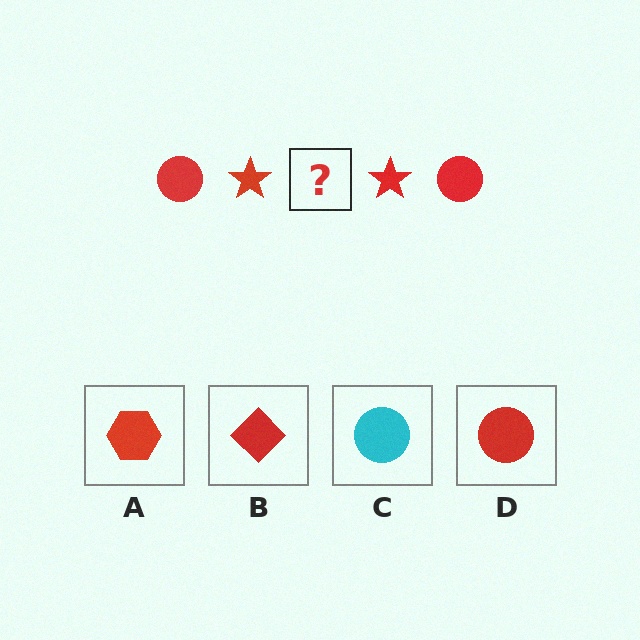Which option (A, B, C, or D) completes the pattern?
D.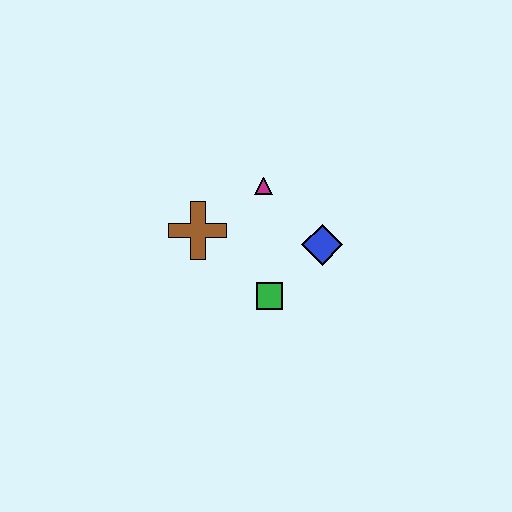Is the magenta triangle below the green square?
No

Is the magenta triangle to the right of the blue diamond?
No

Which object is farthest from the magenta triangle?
The green square is farthest from the magenta triangle.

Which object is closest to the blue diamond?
The green square is closest to the blue diamond.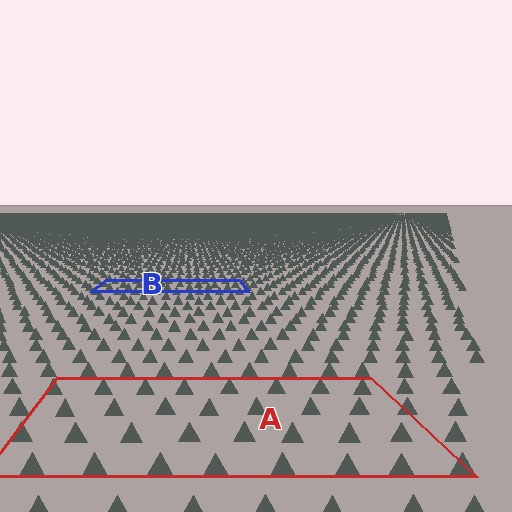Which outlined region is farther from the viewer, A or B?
Region B is farther from the viewer — the texture elements inside it appear smaller and more densely packed.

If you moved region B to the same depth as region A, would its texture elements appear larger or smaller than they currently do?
They would appear larger. At a closer depth, the same texture elements are projected at a bigger on-screen size.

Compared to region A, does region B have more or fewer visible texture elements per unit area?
Region B has more texture elements per unit area — they are packed more densely because it is farther away.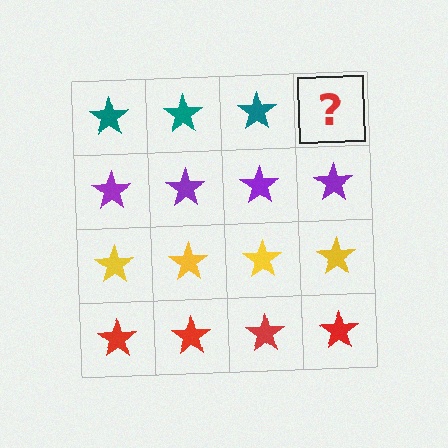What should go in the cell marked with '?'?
The missing cell should contain a teal star.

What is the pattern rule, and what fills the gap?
The rule is that each row has a consistent color. The gap should be filled with a teal star.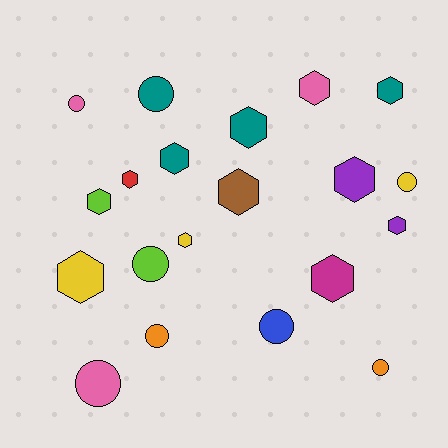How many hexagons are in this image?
There are 12 hexagons.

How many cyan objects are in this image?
There are no cyan objects.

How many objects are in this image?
There are 20 objects.